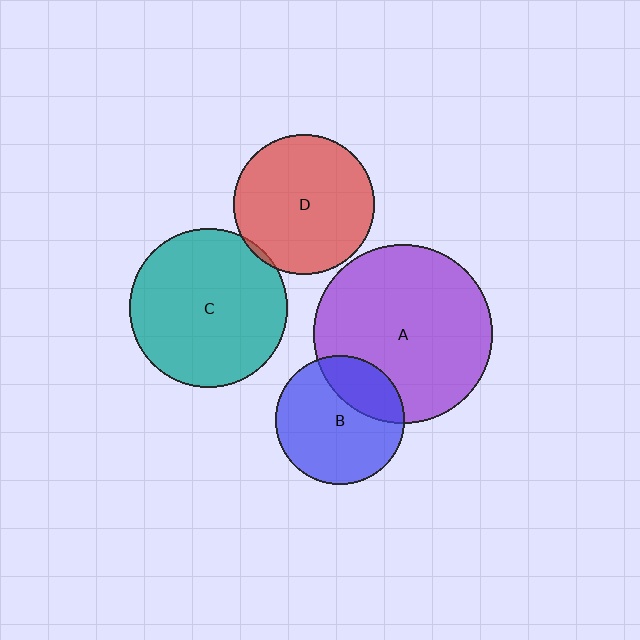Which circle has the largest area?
Circle A (purple).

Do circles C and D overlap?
Yes.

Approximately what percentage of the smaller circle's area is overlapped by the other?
Approximately 5%.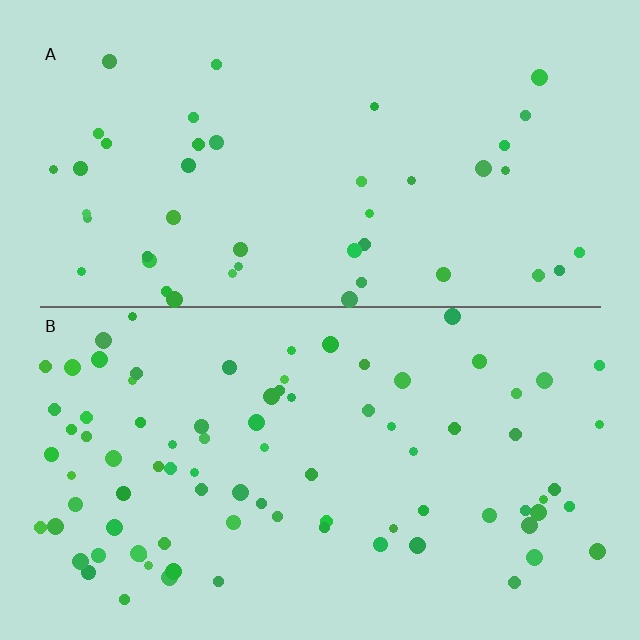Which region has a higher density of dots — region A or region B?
B (the bottom).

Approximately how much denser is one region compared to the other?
Approximately 1.9× — region B over region A.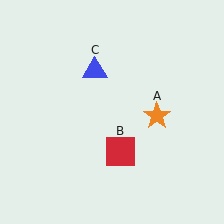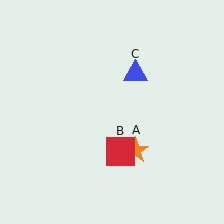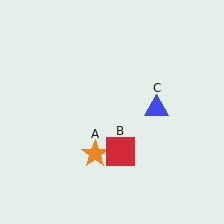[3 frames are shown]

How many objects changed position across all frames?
2 objects changed position: orange star (object A), blue triangle (object C).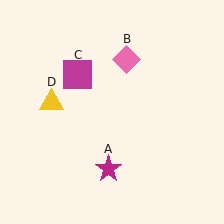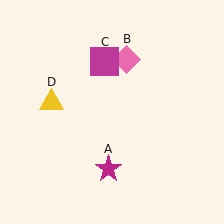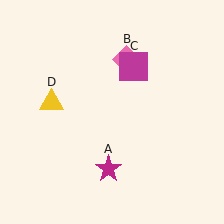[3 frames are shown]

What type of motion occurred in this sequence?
The magenta square (object C) rotated clockwise around the center of the scene.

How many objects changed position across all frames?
1 object changed position: magenta square (object C).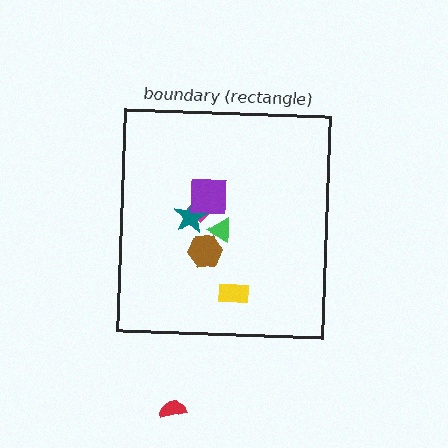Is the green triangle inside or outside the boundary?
Inside.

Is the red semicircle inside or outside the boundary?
Outside.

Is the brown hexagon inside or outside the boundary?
Inside.